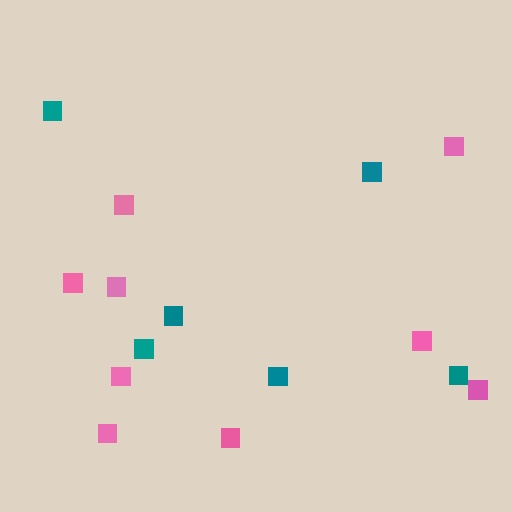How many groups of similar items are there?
There are 2 groups: one group of pink squares (9) and one group of teal squares (6).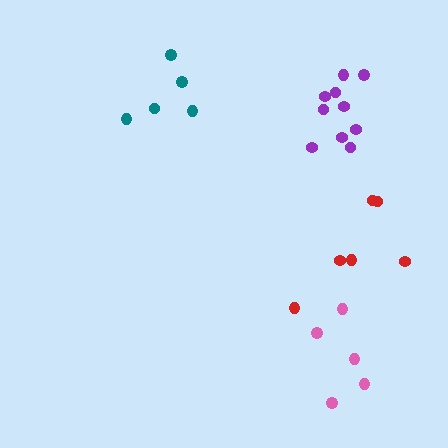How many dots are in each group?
Group 1: 10 dots, Group 2: 5 dots, Group 3: 6 dots, Group 4: 5 dots (26 total).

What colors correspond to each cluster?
The clusters are colored: purple, teal, red, pink.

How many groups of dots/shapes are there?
There are 4 groups.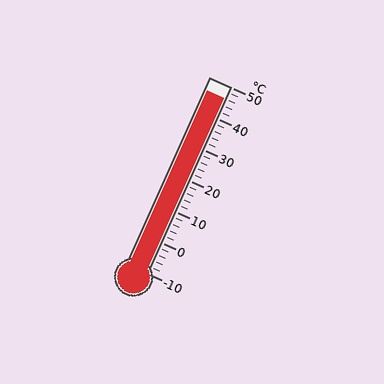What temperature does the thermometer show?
The thermometer shows approximately 46°C.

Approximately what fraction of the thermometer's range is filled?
The thermometer is filled to approximately 95% of its range.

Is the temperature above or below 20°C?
The temperature is above 20°C.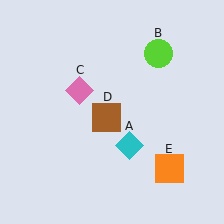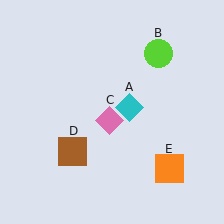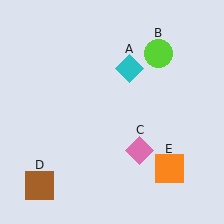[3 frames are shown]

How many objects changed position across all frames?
3 objects changed position: cyan diamond (object A), pink diamond (object C), brown square (object D).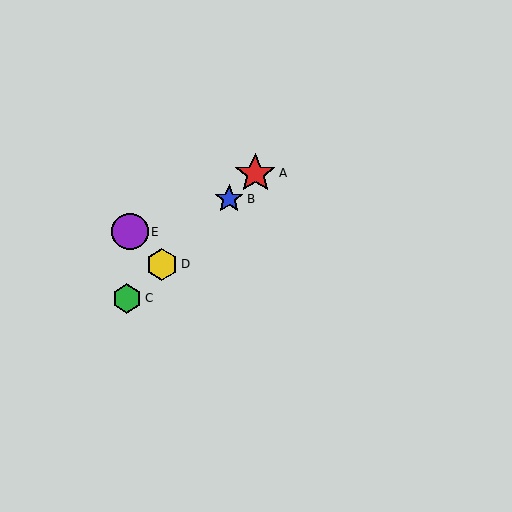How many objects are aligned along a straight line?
4 objects (A, B, C, D) are aligned along a straight line.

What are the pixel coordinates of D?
Object D is at (162, 264).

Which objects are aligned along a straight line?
Objects A, B, C, D are aligned along a straight line.